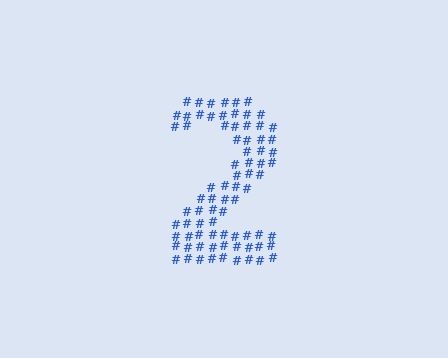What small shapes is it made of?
It is made of small hash symbols.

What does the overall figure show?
The overall figure shows the digit 2.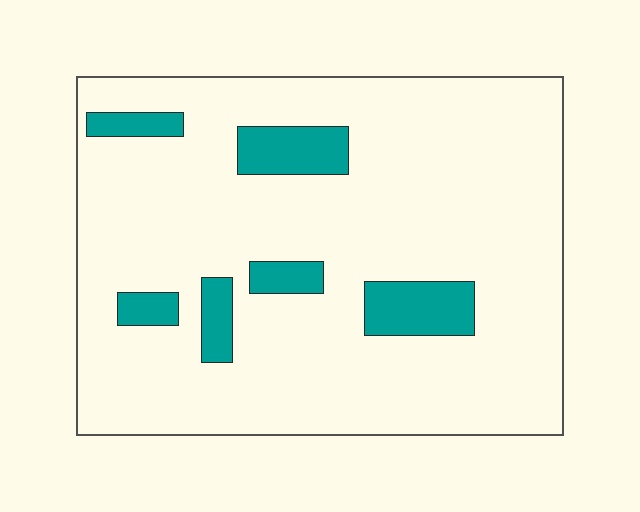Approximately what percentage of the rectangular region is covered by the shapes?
Approximately 10%.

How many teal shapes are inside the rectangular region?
6.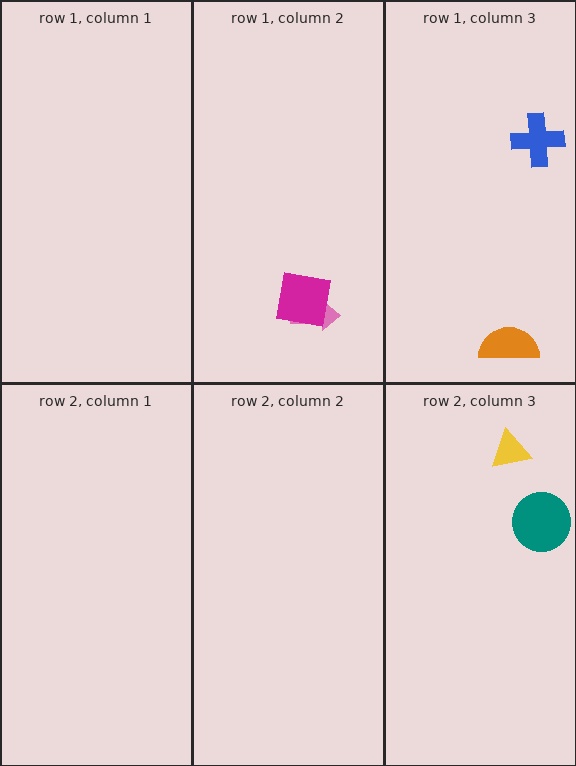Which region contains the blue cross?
The row 1, column 3 region.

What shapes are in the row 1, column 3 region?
The orange semicircle, the blue cross.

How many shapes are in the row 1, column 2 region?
2.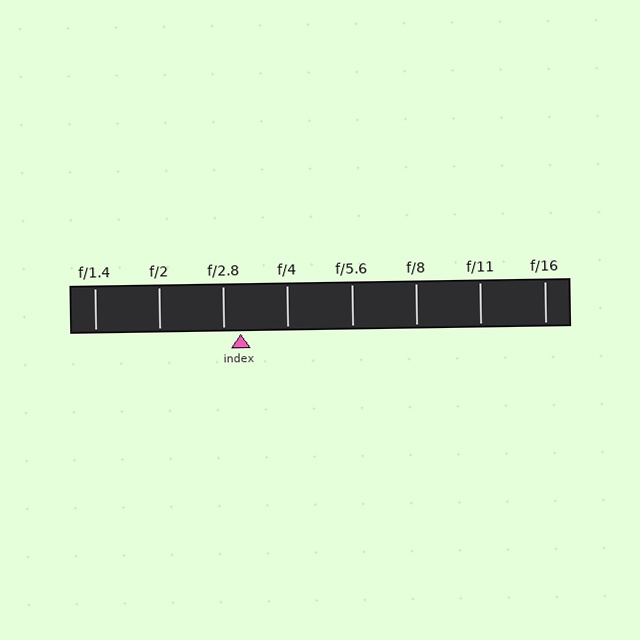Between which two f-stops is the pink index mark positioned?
The index mark is between f/2.8 and f/4.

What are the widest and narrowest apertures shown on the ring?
The widest aperture shown is f/1.4 and the narrowest is f/16.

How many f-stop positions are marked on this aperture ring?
There are 8 f-stop positions marked.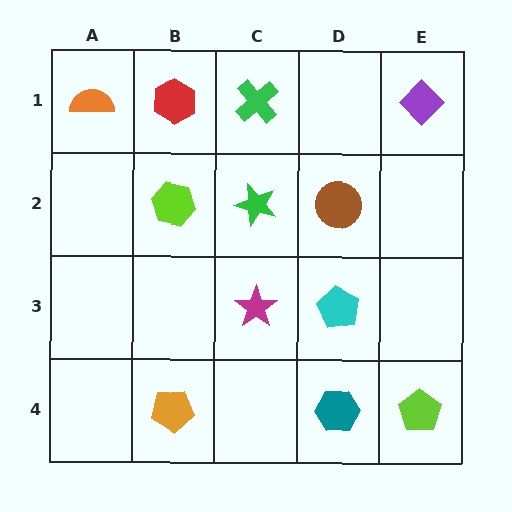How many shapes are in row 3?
2 shapes.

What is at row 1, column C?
A green cross.